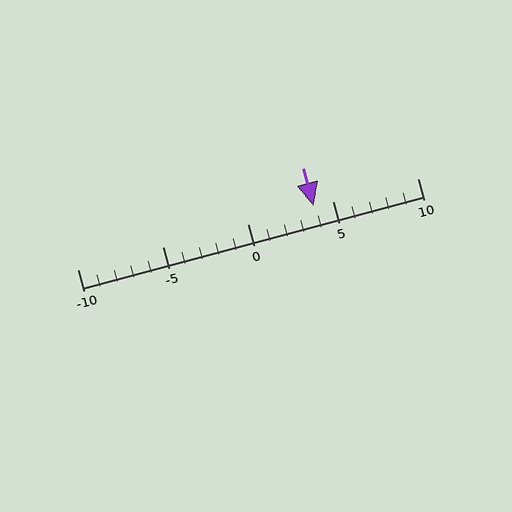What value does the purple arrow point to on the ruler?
The purple arrow points to approximately 4.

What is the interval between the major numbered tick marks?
The major tick marks are spaced 5 units apart.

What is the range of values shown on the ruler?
The ruler shows values from -10 to 10.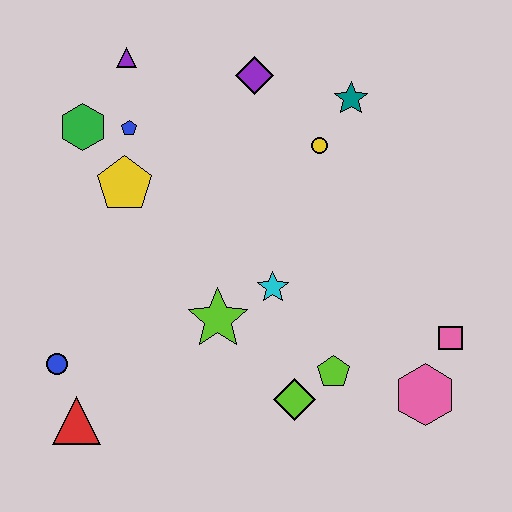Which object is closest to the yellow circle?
The teal star is closest to the yellow circle.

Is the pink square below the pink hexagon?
No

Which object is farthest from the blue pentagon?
The pink hexagon is farthest from the blue pentagon.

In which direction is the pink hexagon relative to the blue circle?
The pink hexagon is to the right of the blue circle.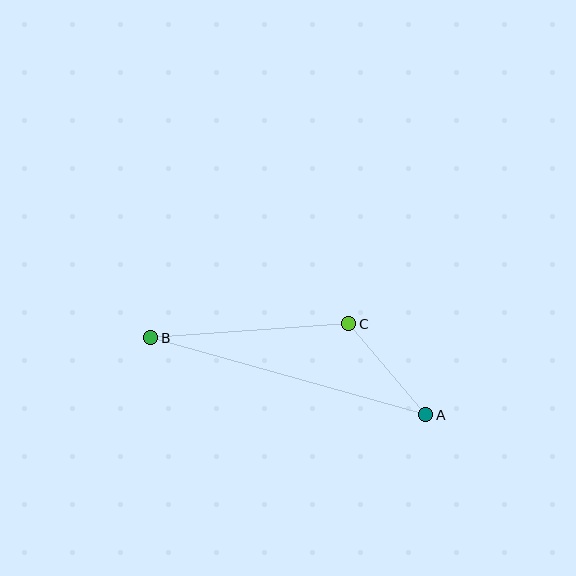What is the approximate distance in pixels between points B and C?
The distance between B and C is approximately 199 pixels.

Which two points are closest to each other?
Points A and C are closest to each other.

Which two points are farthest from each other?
Points A and B are farthest from each other.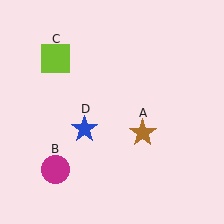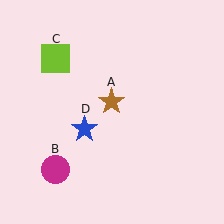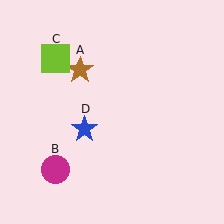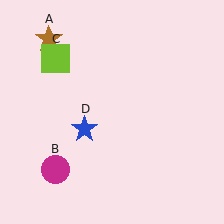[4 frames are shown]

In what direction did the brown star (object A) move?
The brown star (object A) moved up and to the left.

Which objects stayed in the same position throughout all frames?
Magenta circle (object B) and lime square (object C) and blue star (object D) remained stationary.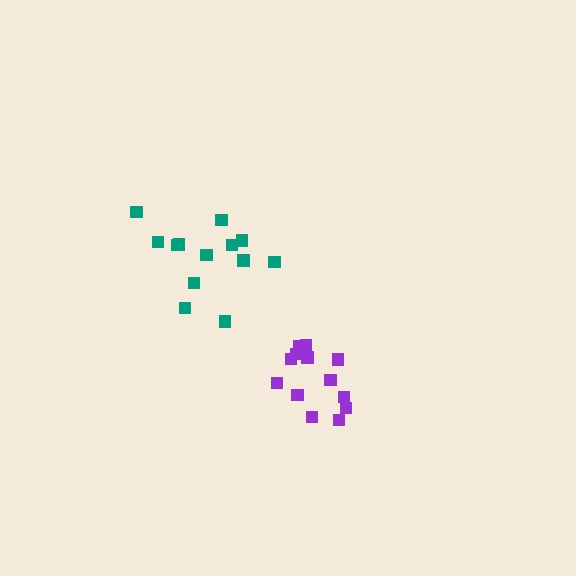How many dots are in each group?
Group 1: 13 dots, Group 2: 13 dots (26 total).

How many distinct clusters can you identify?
There are 2 distinct clusters.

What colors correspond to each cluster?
The clusters are colored: purple, teal.